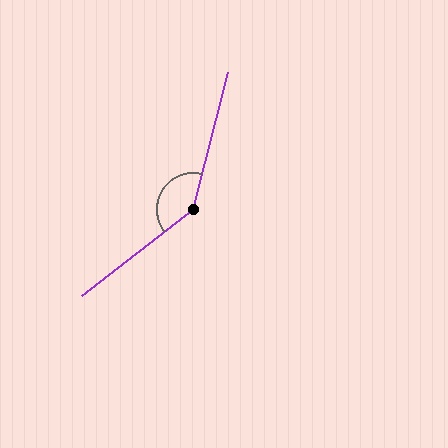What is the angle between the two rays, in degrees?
Approximately 143 degrees.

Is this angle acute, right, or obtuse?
It is obtuse.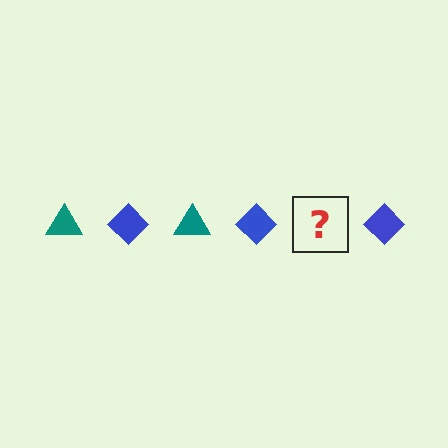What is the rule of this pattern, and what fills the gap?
The rule is that the pattern alternates between teal triangle and blue diamond. The gap should be filled with a teal triangle.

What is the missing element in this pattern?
The missing element is a teal triangle.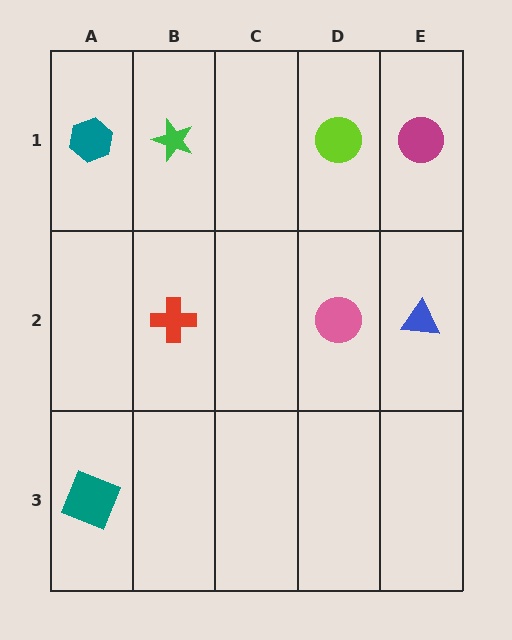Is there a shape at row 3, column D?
No, that cell is empty.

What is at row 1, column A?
A teal hexagon.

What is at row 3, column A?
A teal square.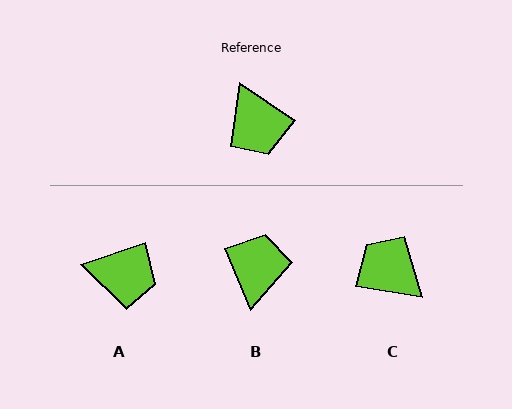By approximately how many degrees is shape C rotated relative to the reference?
Approximately 156 degrees clockwise.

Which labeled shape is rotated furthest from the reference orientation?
C, about 156 degrees away.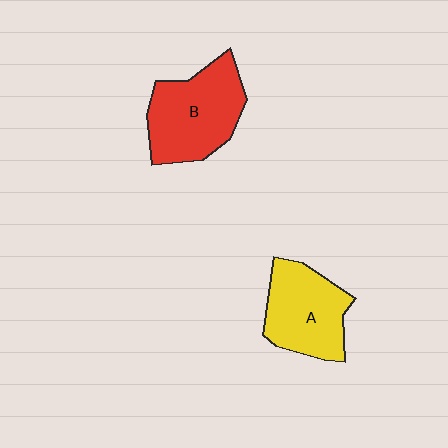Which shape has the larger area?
Shape B (red).